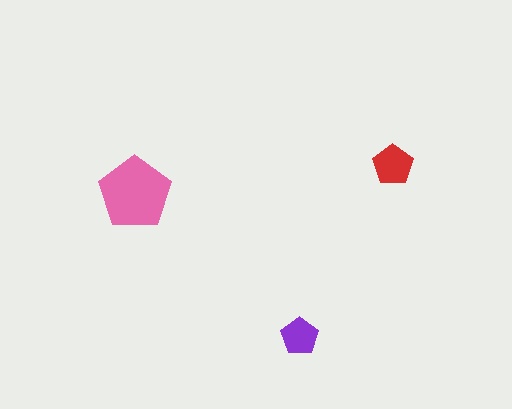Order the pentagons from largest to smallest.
the pink one, the red one, the purple one.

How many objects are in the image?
There are 3 objects in the image.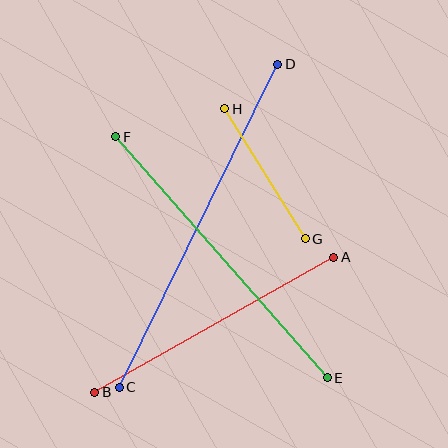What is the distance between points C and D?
The distance is approximately 360 pixels.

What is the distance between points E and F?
The distance is approximately 320 pixels.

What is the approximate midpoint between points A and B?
The midpoint is at approximately (214, 325) pixels.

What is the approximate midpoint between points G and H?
The midpoint is at approximately (265, 174) pixels.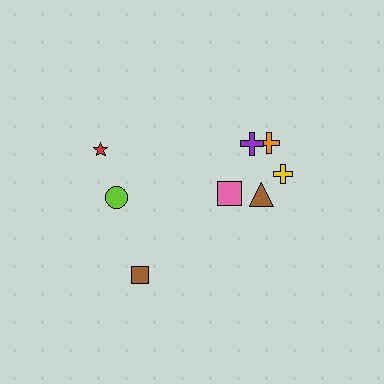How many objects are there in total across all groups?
There are 8 objects.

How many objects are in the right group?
There are 5 objects.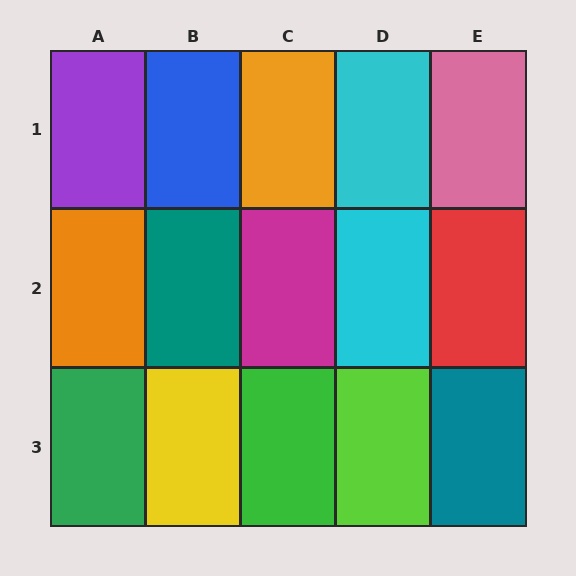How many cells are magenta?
1 cell is magenta.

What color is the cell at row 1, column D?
Cyan.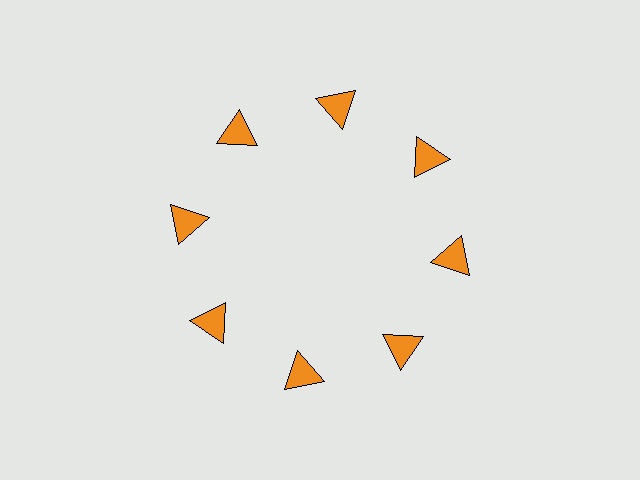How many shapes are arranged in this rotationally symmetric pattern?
There are 8 shapes, arranged in 8 groups of 1.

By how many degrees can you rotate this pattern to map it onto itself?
The pattern maps onto itself every 45 degrees of rotation.